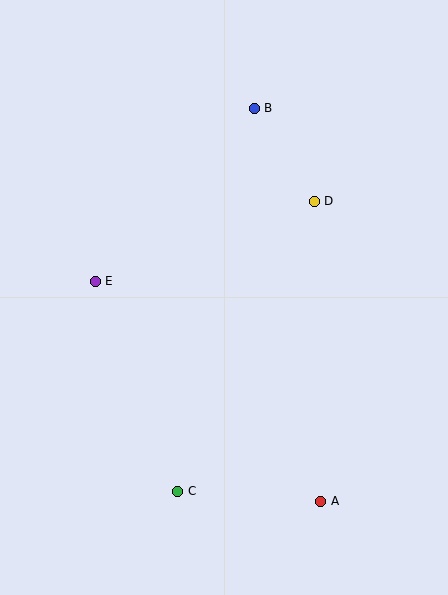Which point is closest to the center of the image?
Point E at (95, 281) is closest to the center.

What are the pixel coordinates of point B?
Point B is at (254, 108).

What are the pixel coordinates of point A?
Point A is at (321, 501).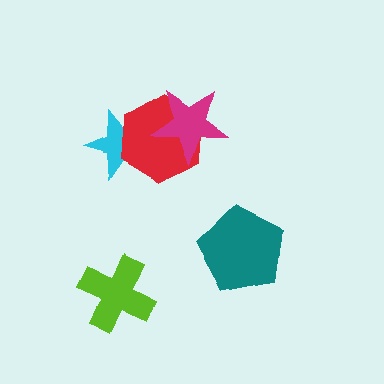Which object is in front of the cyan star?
The red hexagon is in front of the cyan star.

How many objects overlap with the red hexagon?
2 objects overlap with the red hexagon.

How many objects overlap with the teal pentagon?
0 objects overlap with the teal pentagon.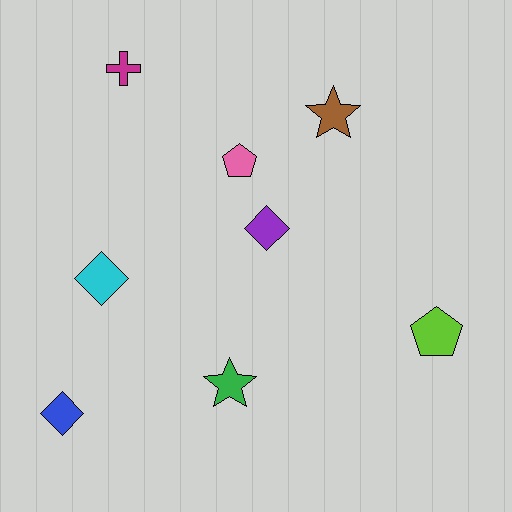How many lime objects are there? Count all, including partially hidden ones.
There is 1 lime object.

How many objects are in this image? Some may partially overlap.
There are 8 objects.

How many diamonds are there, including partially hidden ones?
There are 3 diamonds.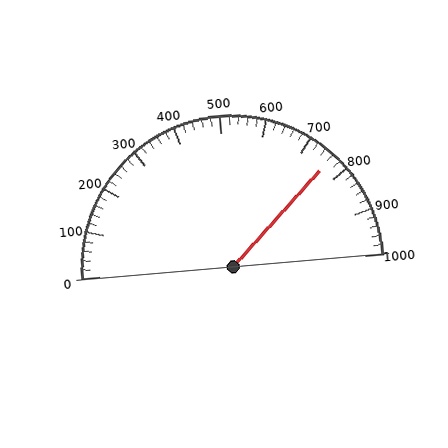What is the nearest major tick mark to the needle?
The nearest major tick mark is 800.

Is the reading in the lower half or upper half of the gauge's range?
The reading is in the upper half of the range (0 to 1000).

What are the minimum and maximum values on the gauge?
The gauge ranges from 0 to 1000.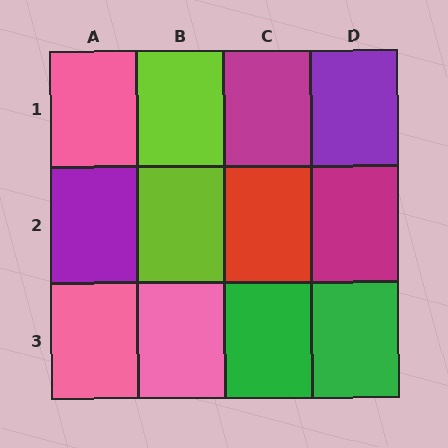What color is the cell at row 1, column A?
Pink.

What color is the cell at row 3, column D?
Green.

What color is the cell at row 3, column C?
Green.